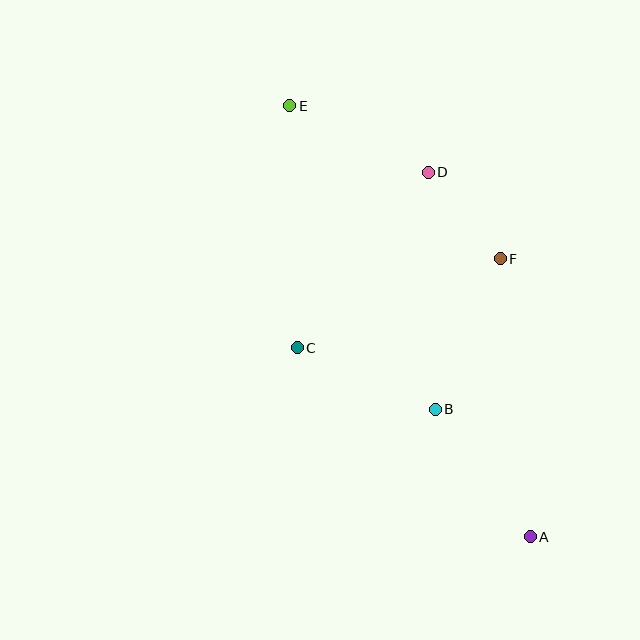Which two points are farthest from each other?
Points A and E are farthest from each other.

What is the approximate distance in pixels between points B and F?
The distance between B and F is approximately 164 pixels.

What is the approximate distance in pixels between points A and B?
The distance between A and B is approximately 159 pixels.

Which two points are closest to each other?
Points D and F are closest to each other.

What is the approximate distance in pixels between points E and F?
The distance between E and F is approximately 260 pixels.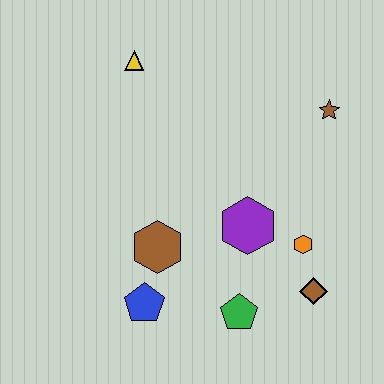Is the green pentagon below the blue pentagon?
Yes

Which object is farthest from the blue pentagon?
The brown star is farthest from the blue pentagon.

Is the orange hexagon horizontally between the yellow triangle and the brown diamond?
Yes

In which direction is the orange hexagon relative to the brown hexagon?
The orange hexagon is to the right of the brown hexagon.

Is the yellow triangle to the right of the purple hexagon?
No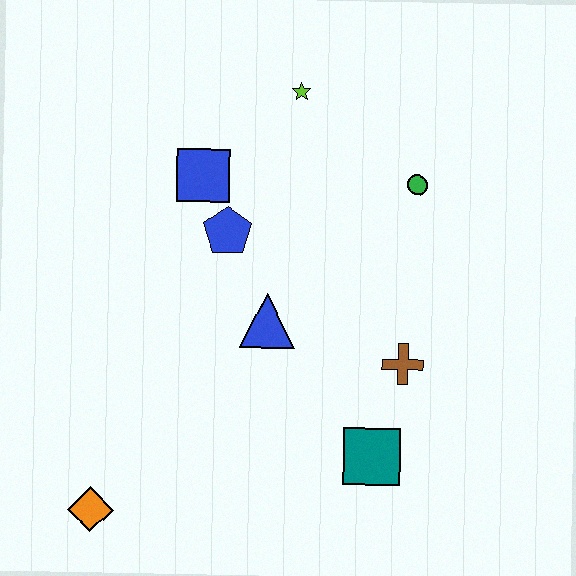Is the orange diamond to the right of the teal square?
No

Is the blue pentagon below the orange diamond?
No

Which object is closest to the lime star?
The blue square is closest to the lime star.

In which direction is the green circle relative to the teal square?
The green circle is above the teal square.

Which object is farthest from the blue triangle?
The orange diamond is farthest from the blue triangle.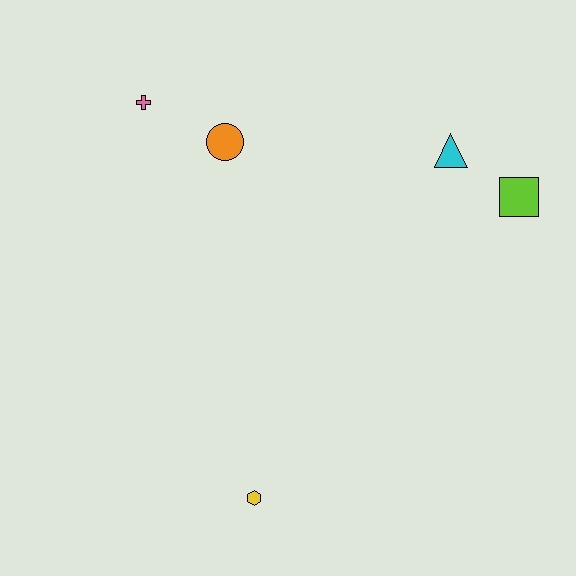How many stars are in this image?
There are no stars.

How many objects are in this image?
There are 5 objects.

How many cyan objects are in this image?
There is 1 cyan object.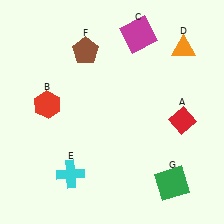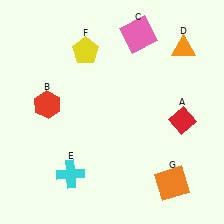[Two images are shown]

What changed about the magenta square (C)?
In Image 1, C is magenta. In Image 2, it changed to pink.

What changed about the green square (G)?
In Image 1, G is green. In Image 2, it changed to orange.